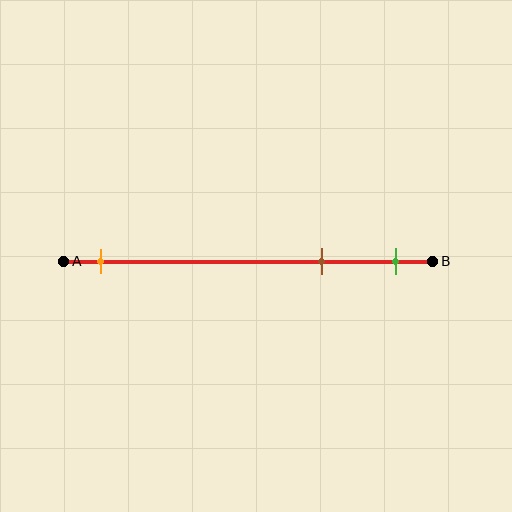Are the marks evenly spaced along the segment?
No, the marks are not evenly spaced.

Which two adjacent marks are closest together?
The brown and green marks are the closest adjacent pair.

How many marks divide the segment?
There are 3 marks dividing the segment.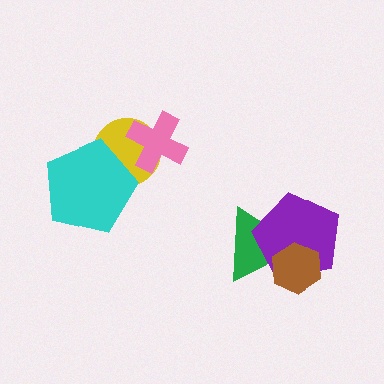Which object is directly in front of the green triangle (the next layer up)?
The purple pentagon is directly in front of the green triangle.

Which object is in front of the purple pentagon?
The brown hexagon is in front of the purple pentagon.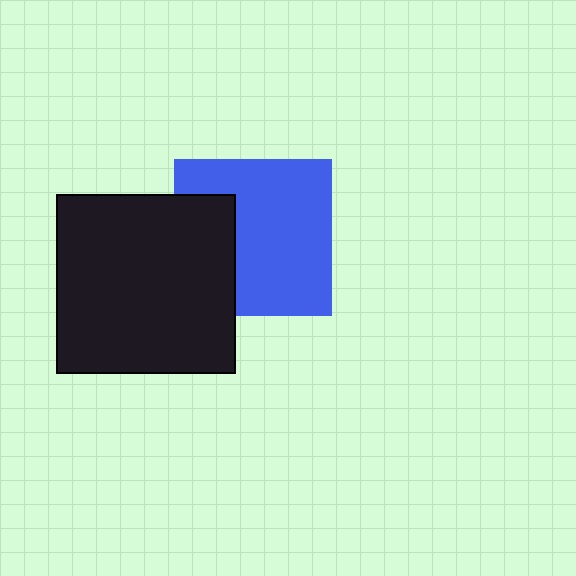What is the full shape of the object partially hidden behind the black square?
The partially hidden object is a blue square.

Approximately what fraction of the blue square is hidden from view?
Roughly 31% of the blue square is hidden behind the black square.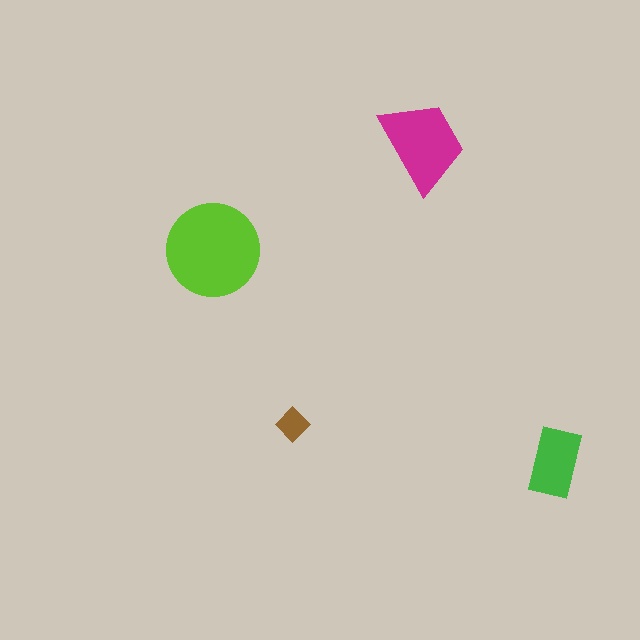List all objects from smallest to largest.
The brown diamond, the green rectangle, the magenta trapezoid, the lime circle.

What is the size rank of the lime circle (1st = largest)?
1st.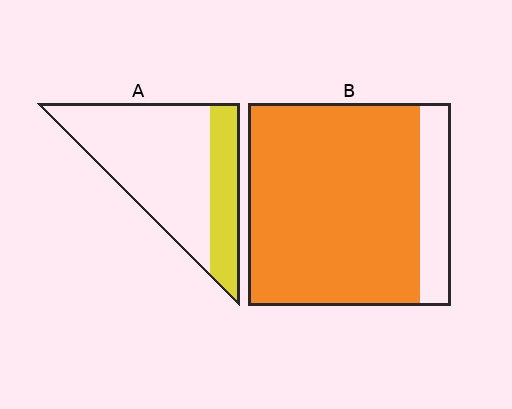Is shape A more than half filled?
No.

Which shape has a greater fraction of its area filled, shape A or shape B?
Shape B.